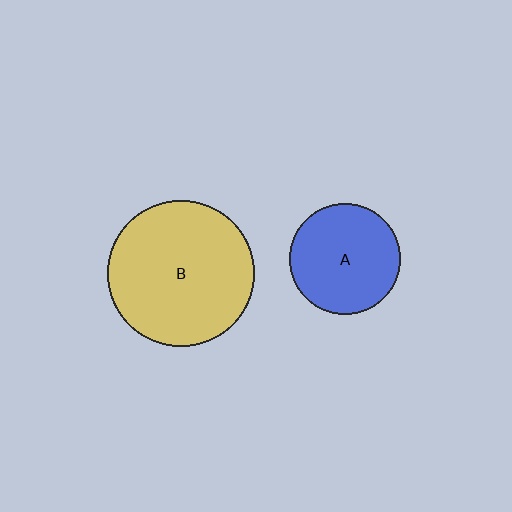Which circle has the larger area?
Circle B (yellow).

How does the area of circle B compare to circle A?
Approximately 1.7 times.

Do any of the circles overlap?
No, none of the circles overlap.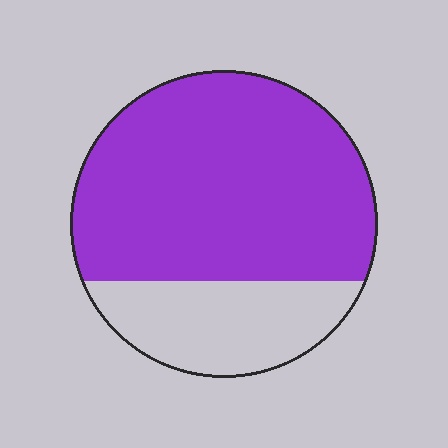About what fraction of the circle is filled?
About three quarters (3/4).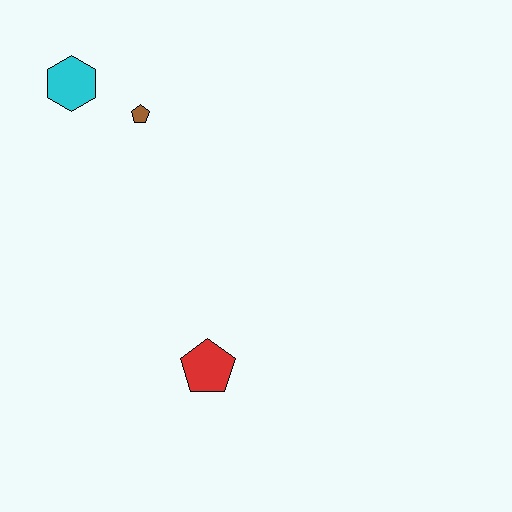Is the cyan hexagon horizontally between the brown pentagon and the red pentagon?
No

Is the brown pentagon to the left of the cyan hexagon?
No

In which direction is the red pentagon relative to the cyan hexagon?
The red pentagon is below the cyan hexagon.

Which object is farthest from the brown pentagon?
The red pentagon is farthest from the brown pentagon.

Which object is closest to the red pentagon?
The brown pentagon is closest to the red pentagon.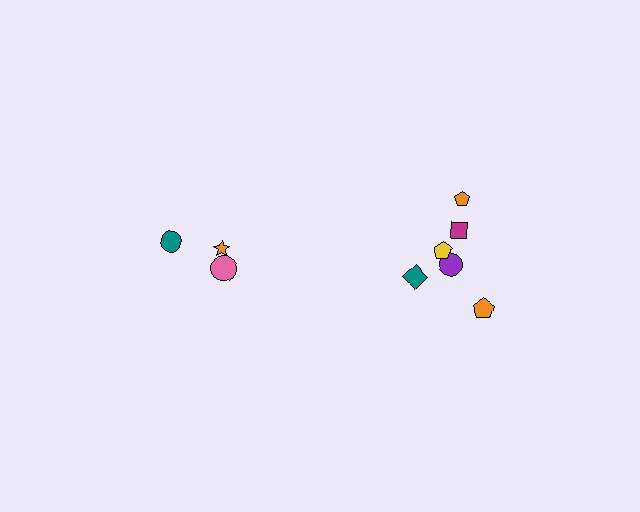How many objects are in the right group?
There are 6 objects.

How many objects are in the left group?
There are 3 objects.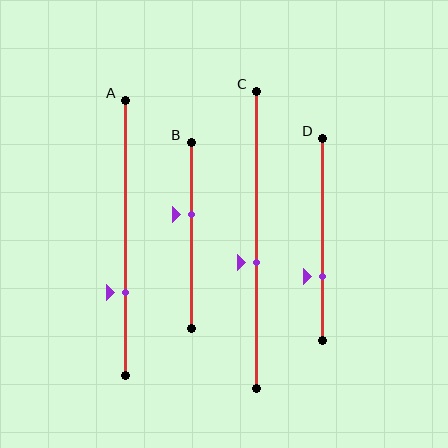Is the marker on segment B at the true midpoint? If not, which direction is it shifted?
No, the marker on segment B is shifted upward by about 11% of the segment length.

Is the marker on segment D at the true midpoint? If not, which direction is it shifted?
No, the marker on segment D is shifted downward by about 19% of the segment length.